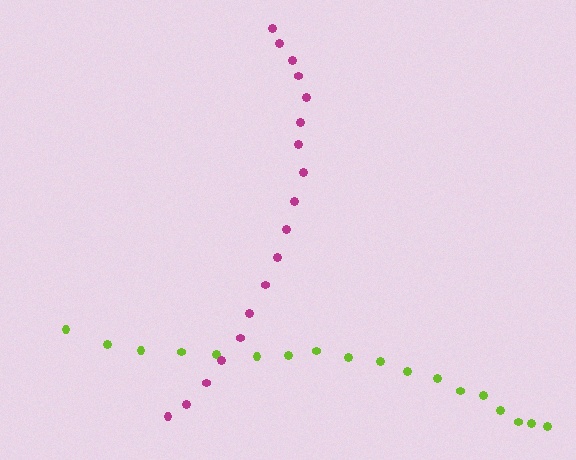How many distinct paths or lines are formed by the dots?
There are 2 distinct paths.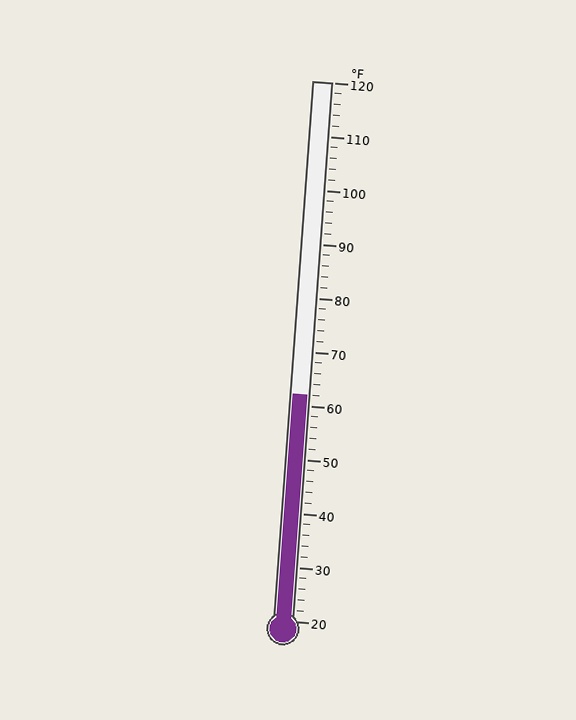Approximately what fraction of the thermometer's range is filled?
The thermometer is filled to approximately 40% of its range.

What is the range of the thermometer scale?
The thermometer scale ranges from 20°F to 120°F.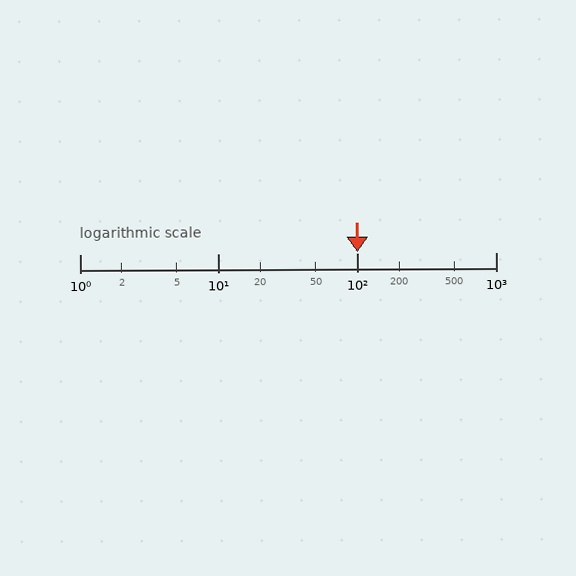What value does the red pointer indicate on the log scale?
The pointer indicates approximately 100.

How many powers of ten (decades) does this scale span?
The scale spans 3 decades, from 1 to 1000.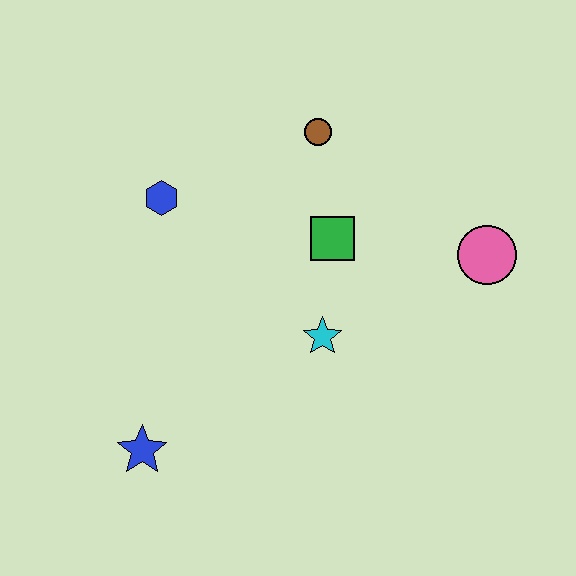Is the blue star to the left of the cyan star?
Yes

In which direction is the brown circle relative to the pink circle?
The brown circle is to the left of the pink circle.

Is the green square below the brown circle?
Yes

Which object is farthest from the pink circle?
The blue star is farthest from the pink circle.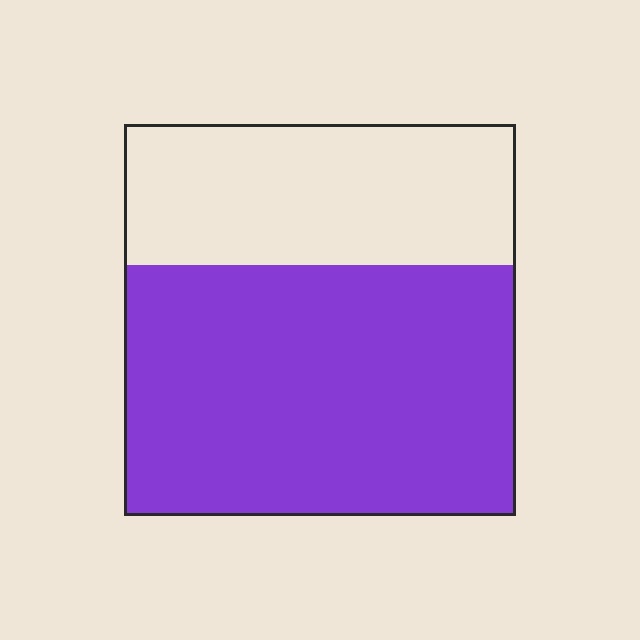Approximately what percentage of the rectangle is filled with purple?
Approximately 65%.